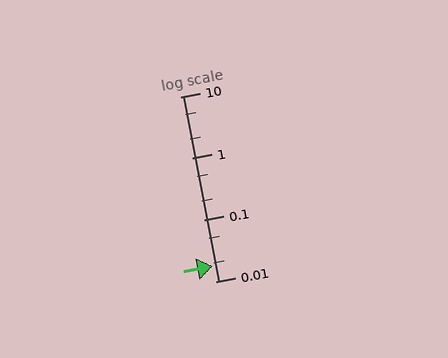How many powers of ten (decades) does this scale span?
The scale spans 3 decades, from 0.01 to 10.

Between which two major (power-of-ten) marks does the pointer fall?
The pointer is between 0.01 and 0.1.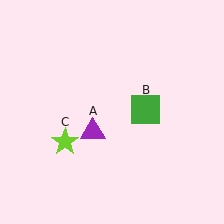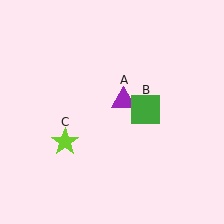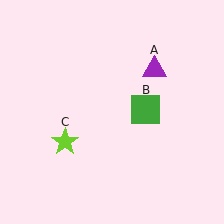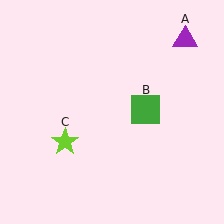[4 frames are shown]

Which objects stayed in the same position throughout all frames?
Green square (object B) and lime star (object C) remained stationary.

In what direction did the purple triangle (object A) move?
The purple triangle (object A) moved up and to the right.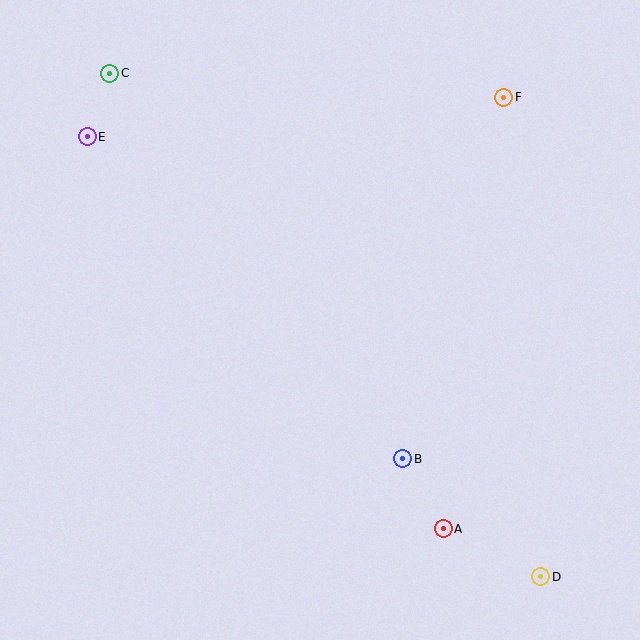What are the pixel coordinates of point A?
Point A is at (443, 529).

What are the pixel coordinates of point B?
Point B is at (403, 459).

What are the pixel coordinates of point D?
Point D is at (541, 577).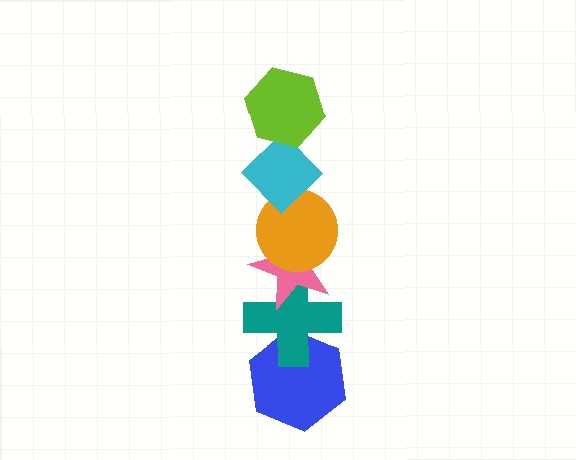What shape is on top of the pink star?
The orange circle is on top of the pink star.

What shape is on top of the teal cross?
The pink star is on top of the teal cross.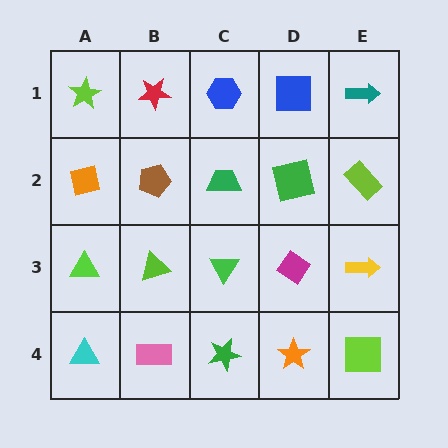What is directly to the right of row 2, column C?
A green square.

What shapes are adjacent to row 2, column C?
A blue hexagon (row 1, column C), a green triangle (row 3, column C), a brown pentagon (row 2, column B), a green square (row 2, column D).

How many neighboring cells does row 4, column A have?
2.